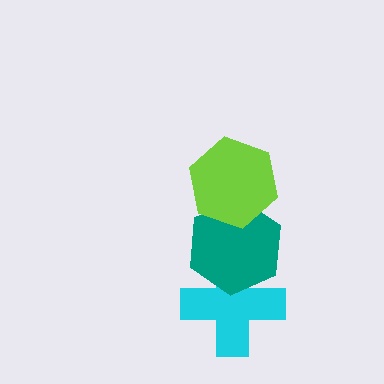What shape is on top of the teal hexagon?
The lime hexagon is on top of the teal hexagon.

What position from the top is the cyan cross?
The cyan cross is 3rd from the top.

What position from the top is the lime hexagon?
The lime hexagon is 1st from the top.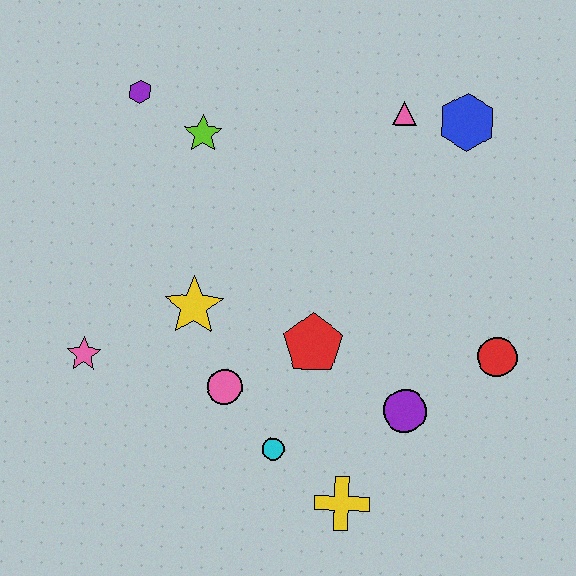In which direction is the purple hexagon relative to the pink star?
The purple hexagon is above the pink star.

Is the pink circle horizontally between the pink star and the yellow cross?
Yes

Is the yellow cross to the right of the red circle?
No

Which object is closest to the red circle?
The purple circle is closest to the red circle.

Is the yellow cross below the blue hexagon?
Yes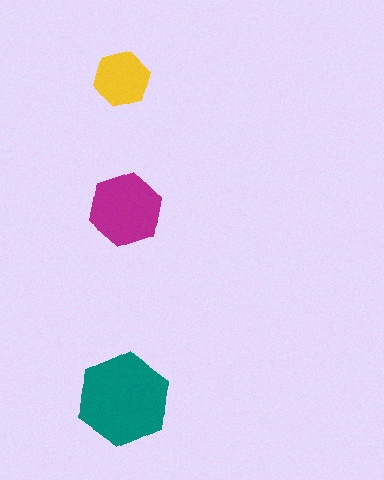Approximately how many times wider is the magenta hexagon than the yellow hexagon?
About 1.5 times wider.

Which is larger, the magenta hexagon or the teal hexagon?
The teal one.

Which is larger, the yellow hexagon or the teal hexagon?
The teal one.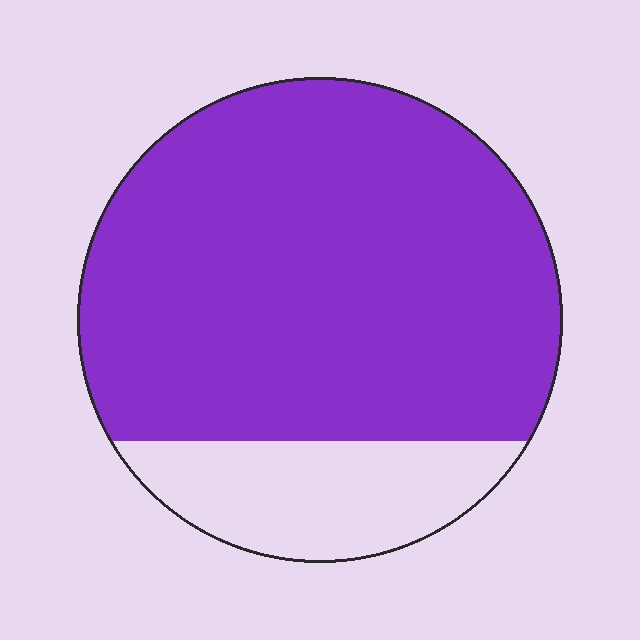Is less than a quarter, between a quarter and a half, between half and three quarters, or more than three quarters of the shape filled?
More than three quarters.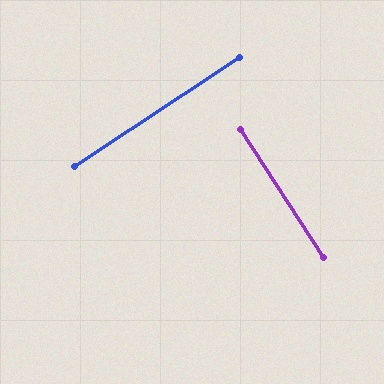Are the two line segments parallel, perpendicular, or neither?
Perpendicular — they meet at approximately 90°.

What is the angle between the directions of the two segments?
Approximately 90 degrees.